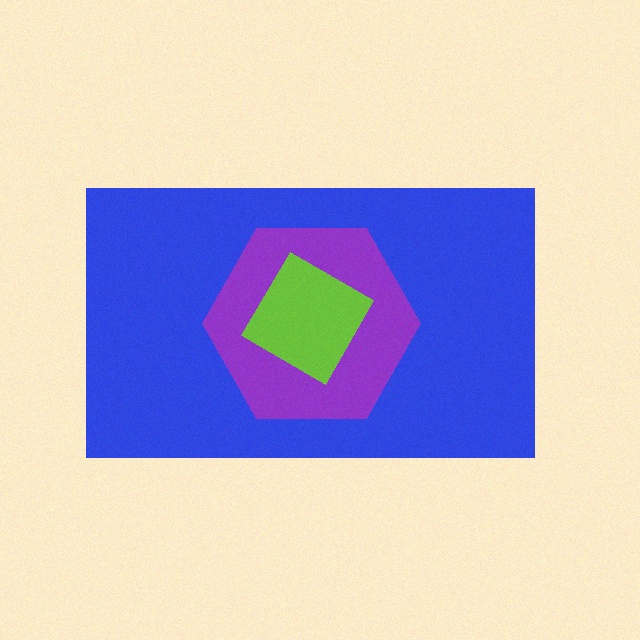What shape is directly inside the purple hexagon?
The lime diamond.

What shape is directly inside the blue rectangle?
The purple hexagon.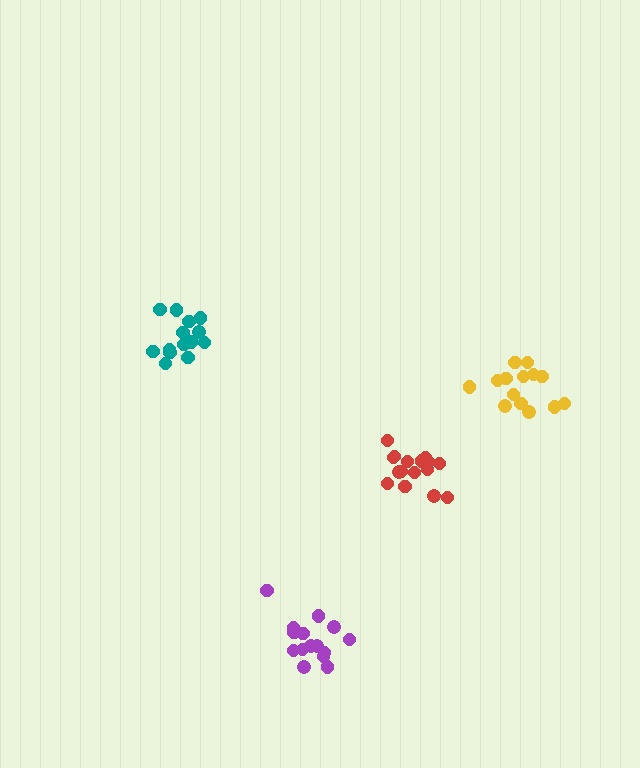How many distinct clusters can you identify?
There are 4 distinct clusters.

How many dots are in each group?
Group 1: 15 dots, Group 2: 16 dots, Group 3: 15 dots, Group 4: 14 dots (60 total).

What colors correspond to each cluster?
The clusters are colored: purple, red, yellow, teal.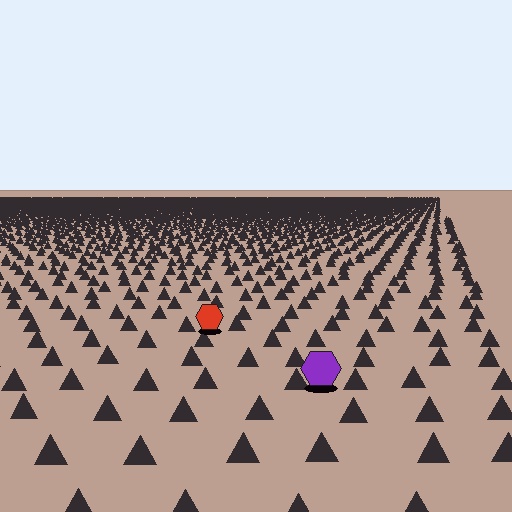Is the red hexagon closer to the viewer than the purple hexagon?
No. The purple hexagon is closer — you can tell from the texture gradient: the ground texture is coarser near it.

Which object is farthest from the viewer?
The red hexagon is farthest from the viewer. It appears smaller and the ground texture around it is denser.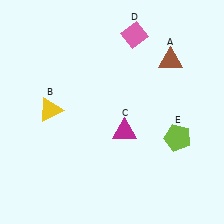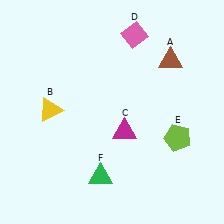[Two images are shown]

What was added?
A green triangle (F) was added in Image 2.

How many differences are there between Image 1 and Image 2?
There is 1 difference between the two images.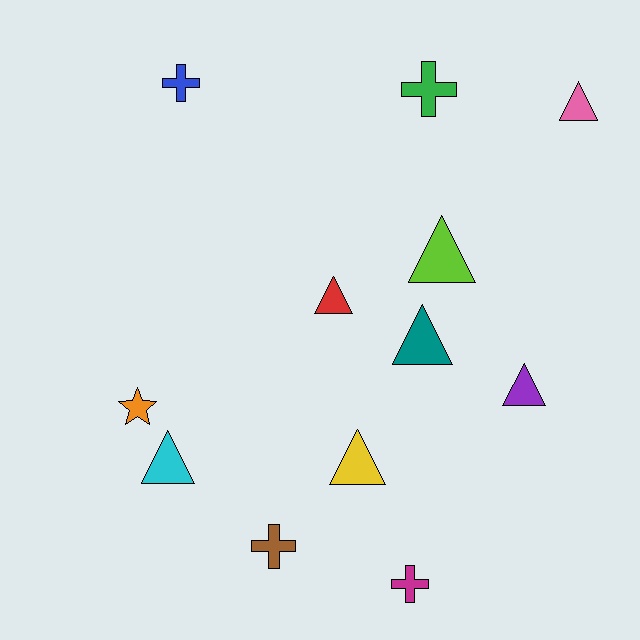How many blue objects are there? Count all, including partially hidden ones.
There is 1 blue object.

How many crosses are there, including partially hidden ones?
There are 4 crosses.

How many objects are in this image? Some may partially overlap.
There are 12 objects.